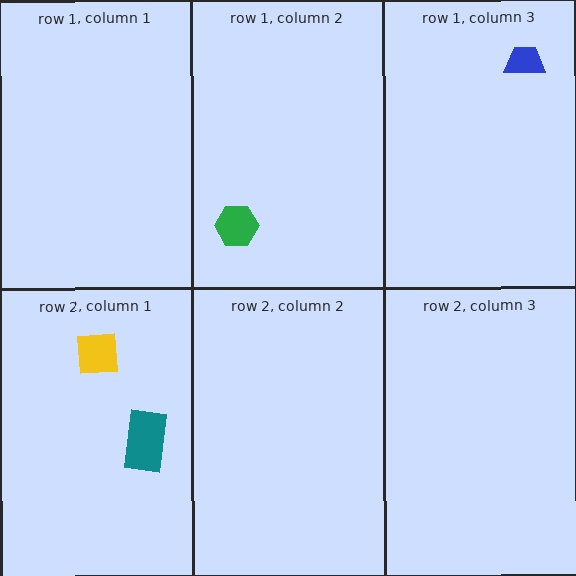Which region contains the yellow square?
The row 2, column 1 region.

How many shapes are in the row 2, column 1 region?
2.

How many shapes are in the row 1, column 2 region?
1.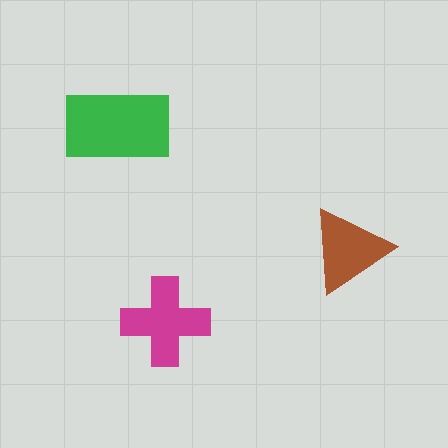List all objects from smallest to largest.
The brown triangle, the magenta cross, the green rectangle.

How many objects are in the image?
There are 3 objects in the image.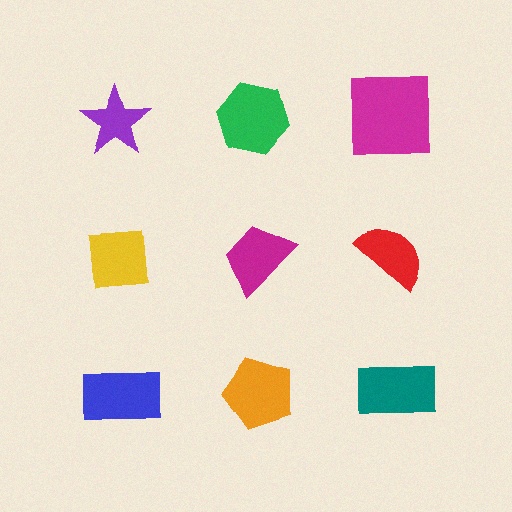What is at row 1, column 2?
A green hexagon.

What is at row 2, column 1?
A yellow square.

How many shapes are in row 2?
3 shapes.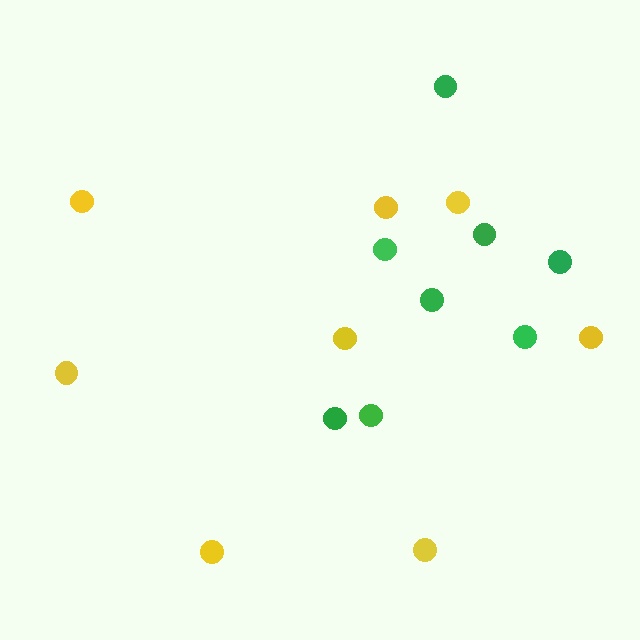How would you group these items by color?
There are 2 groups: one group of yellow circles (8) and one group of green circles (8).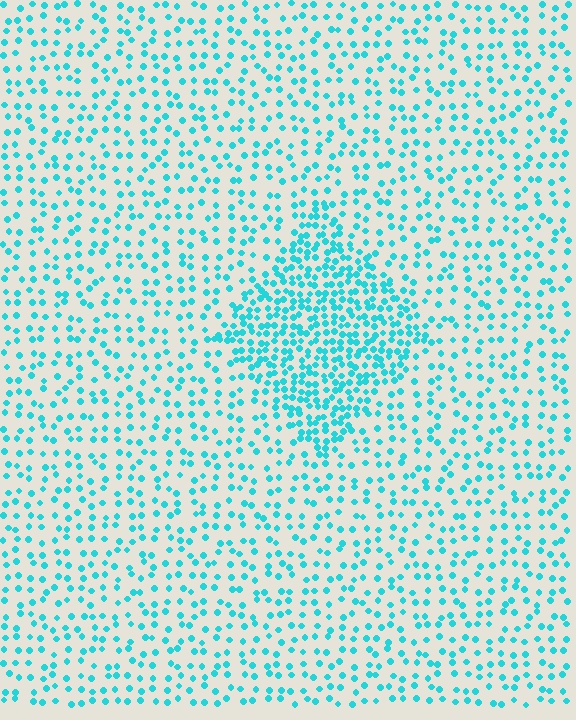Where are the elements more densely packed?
The elements are more densely packed inside the diamond boundary.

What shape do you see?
I see a diamond.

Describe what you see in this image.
The image contains small cyan elements arranged at two different densities. A diamond-shaped region is visible where the elements are more densely packed than the surrounding area.